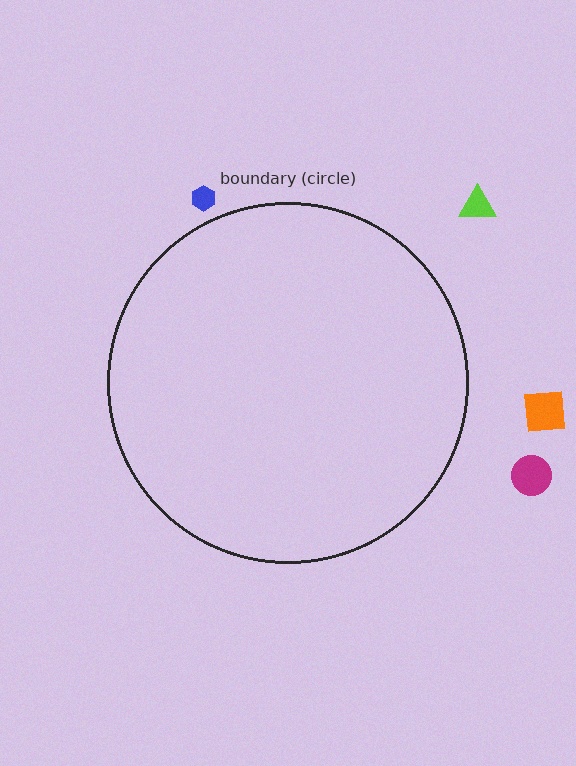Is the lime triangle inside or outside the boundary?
Outside.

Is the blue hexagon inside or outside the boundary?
Outside.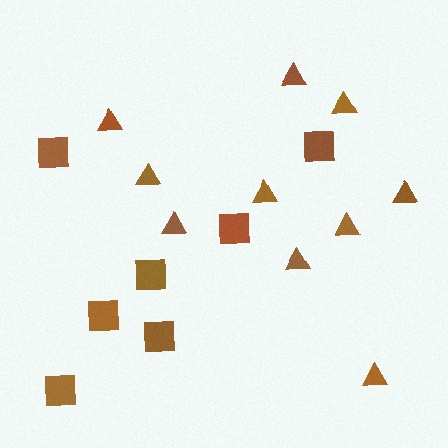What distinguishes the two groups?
There are 2 groups: one group of squares (7) and one group of triangles (10).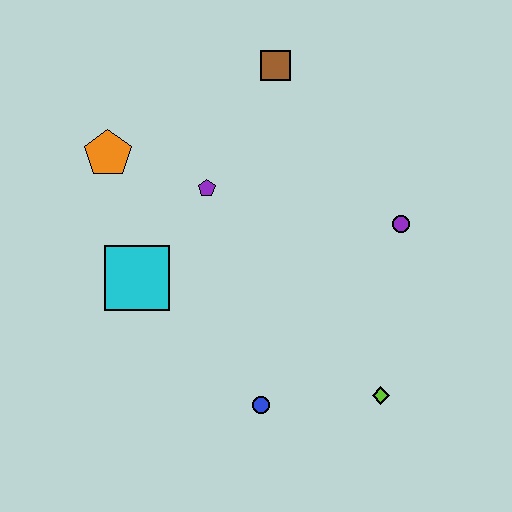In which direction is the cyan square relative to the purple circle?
The cyan square is to the left of the purple circle.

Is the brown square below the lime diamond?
No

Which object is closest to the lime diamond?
The blue circle is closest to the lime diamond.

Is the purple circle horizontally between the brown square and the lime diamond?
No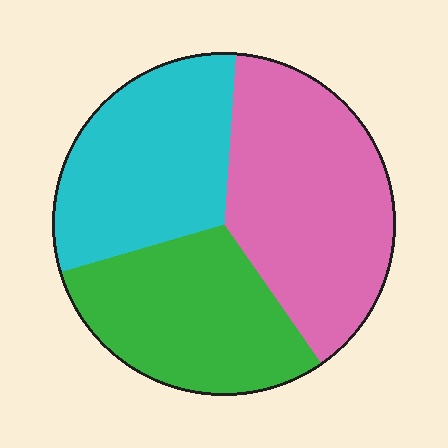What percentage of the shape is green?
Green covers about 30% of the shape.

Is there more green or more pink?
Pink.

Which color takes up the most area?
Pink, at roughly 40%.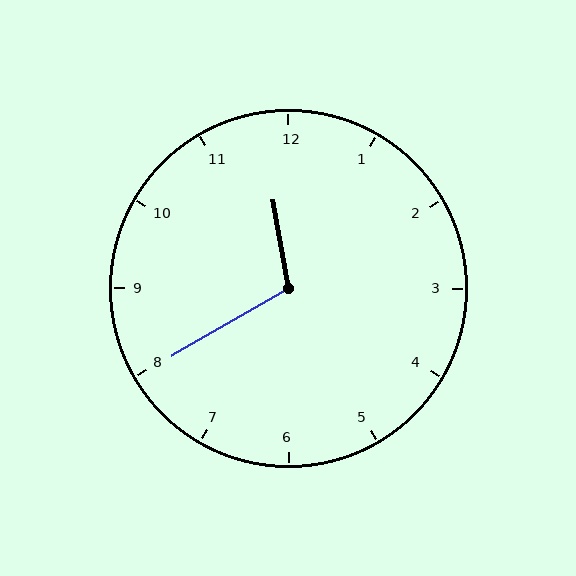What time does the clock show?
11:40.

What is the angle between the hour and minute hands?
Approximately 110 degrees.